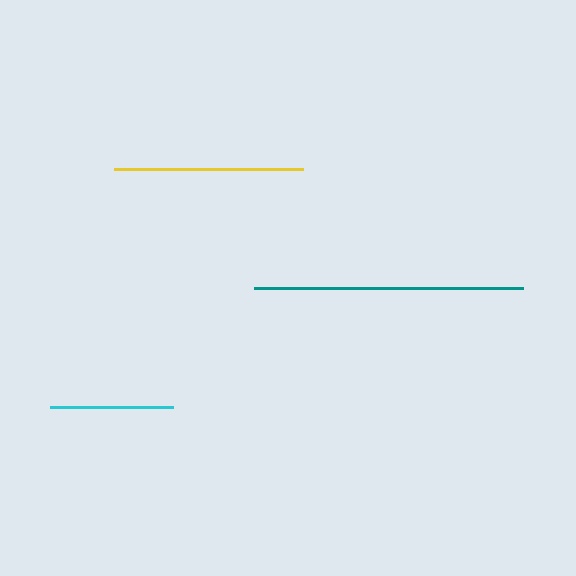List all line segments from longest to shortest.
From longest to shortest: teal, yellow, cyan.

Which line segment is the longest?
The teal line is the longest at approximately 269 pixels.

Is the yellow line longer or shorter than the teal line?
The teal line is longer than the yellow line.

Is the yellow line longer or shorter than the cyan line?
The yellow line is longer than the cyan line.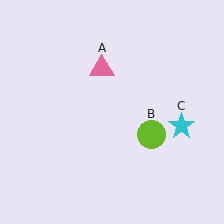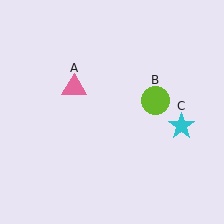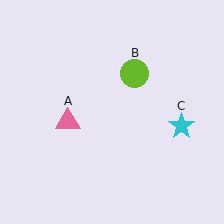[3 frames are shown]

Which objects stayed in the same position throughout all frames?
Cyan star (object C) remained stationary.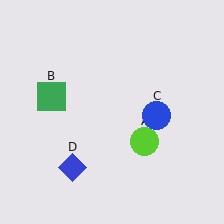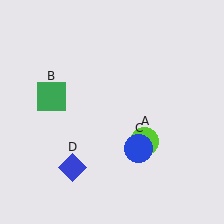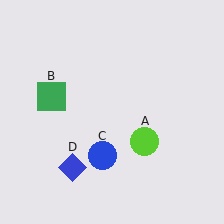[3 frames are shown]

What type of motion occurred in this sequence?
The blue circle (object C) rotated clockwise around the center of the scene.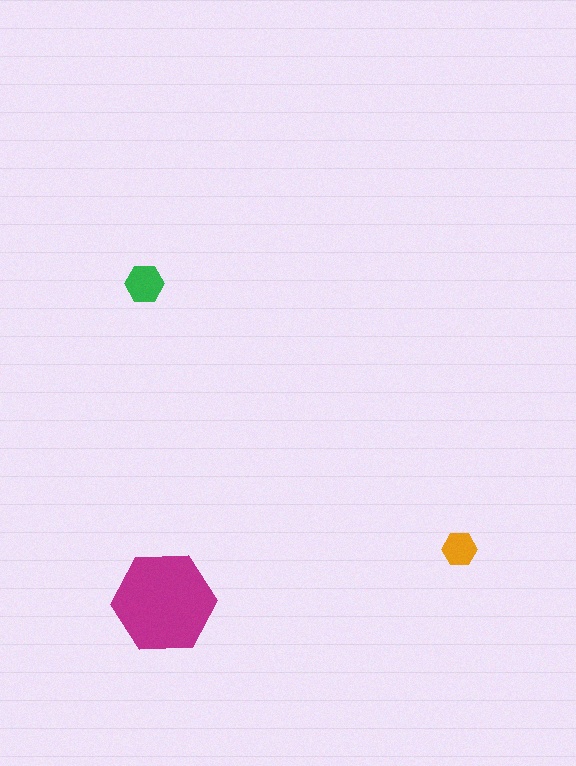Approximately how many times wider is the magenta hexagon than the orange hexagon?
About 3 times wider.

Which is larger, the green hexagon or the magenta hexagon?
The magenta one.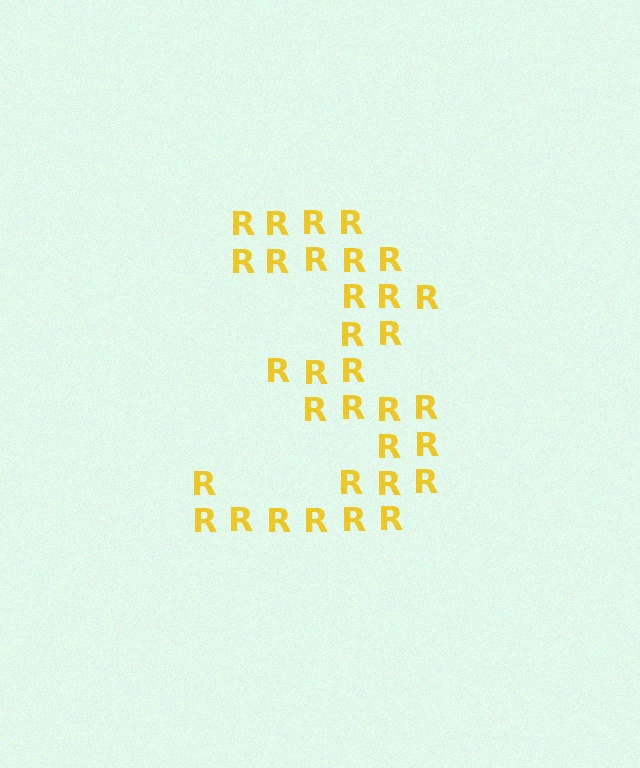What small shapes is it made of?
It is made of small letter R's.